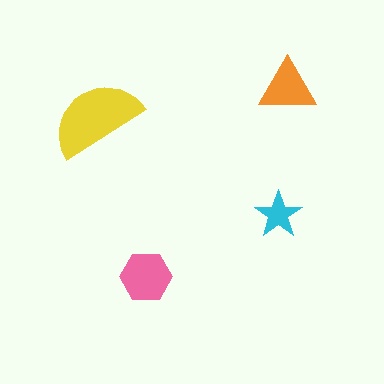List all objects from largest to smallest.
The yellow semicircle, the pink hexagon, the orange triangle, the cyan star.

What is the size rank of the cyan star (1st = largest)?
4th.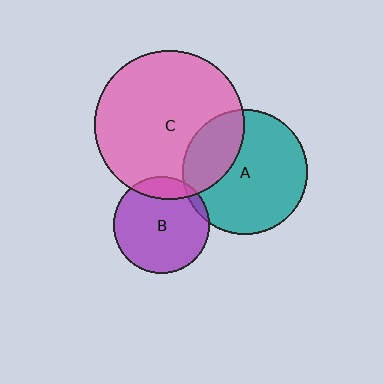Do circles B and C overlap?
Yes.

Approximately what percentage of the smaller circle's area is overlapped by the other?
Approximately 15%.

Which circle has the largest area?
Circle C (pink).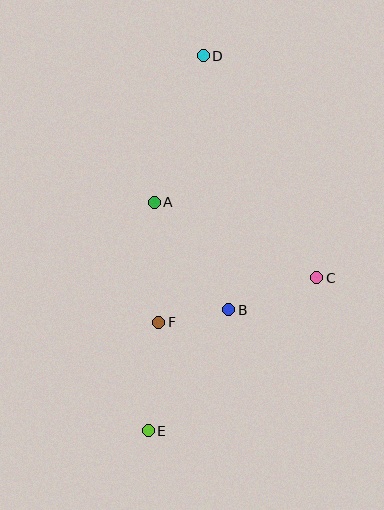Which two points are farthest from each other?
Points D and E are farthest from each other.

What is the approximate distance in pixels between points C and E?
The distance between C and E is approximately 227 pixels.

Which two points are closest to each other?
Points B and F are closest to each other.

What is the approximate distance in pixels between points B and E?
The distance between B and E is approximately 145 pixels.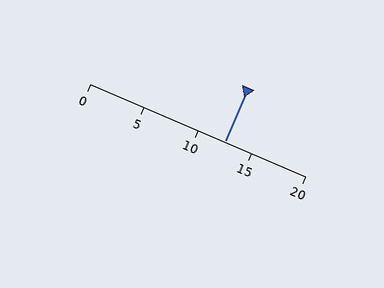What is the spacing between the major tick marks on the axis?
The major ticks are spaced 5 apart.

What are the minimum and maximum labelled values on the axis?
The axis runs from 0 to 20.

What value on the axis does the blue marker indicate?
The marker indicates approximately 12.5.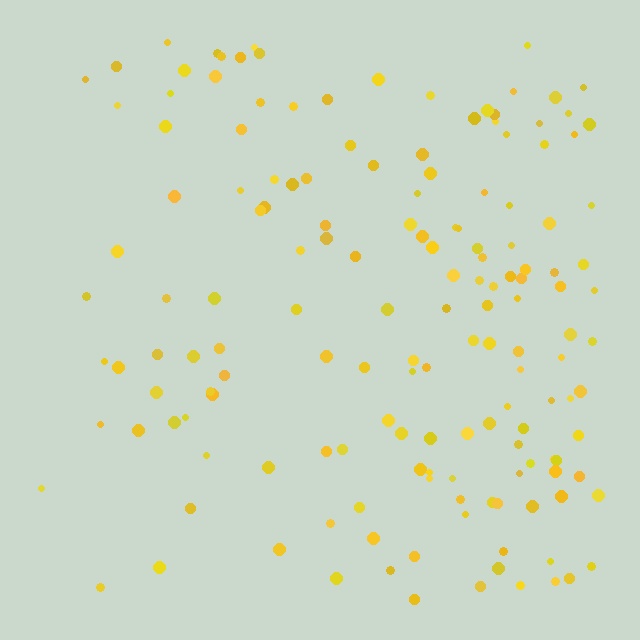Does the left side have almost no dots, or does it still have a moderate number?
Still a moderate number, just noticeably fewer than the right.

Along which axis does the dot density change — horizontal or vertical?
Horizontal.